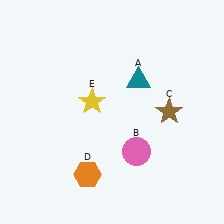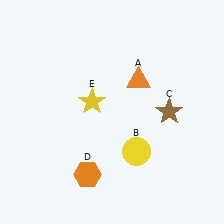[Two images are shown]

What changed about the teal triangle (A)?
In Image 1, A is teal. In Image 2, it changed to orange.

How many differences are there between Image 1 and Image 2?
There are 2 differences between the two images.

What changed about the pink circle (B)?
In Image 1, B is pink. In Image 2, it changed to yellow.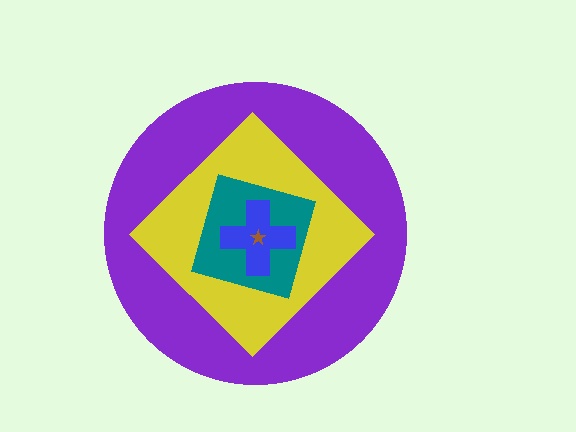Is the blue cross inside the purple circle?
Yes.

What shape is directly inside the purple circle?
The yellow diamond.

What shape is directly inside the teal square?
The blue cross.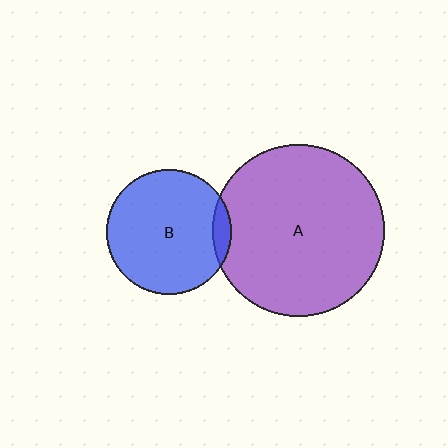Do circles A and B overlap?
Yes.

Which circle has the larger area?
Circle A (purple).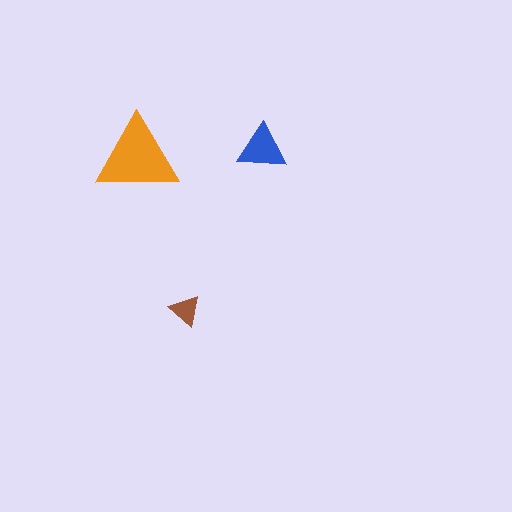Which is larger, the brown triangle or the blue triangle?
The blue one.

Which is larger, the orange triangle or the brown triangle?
The orange one.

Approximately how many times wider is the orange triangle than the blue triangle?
About 1.5 times wider.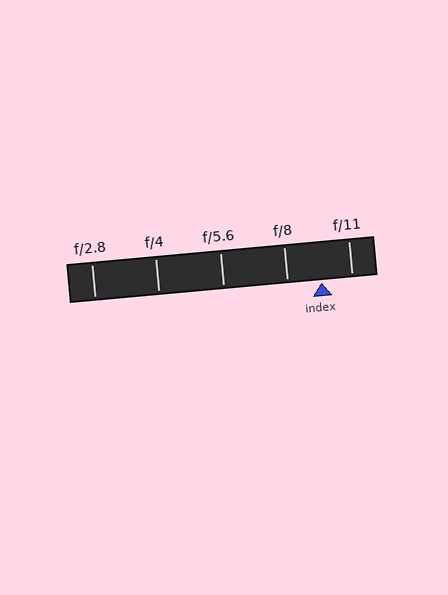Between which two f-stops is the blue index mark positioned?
The index mark is between f/8 and f/11.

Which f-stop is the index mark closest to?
The index mark is closest to f/11.